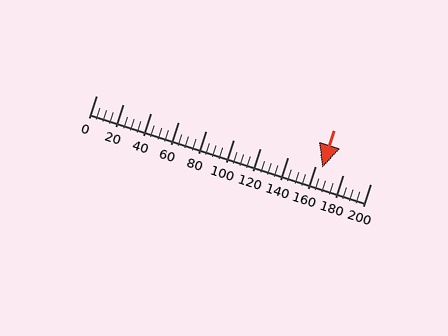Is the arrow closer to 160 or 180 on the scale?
The arrow is closer to 160.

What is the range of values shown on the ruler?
The ruler shows values from 0 to 200.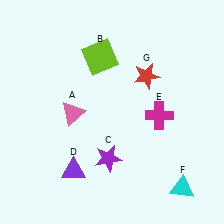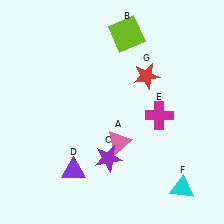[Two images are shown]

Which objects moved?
The objects that moved are: the pink triangle (A), the lime square (B).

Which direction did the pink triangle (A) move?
The pink triangle (A) moved right.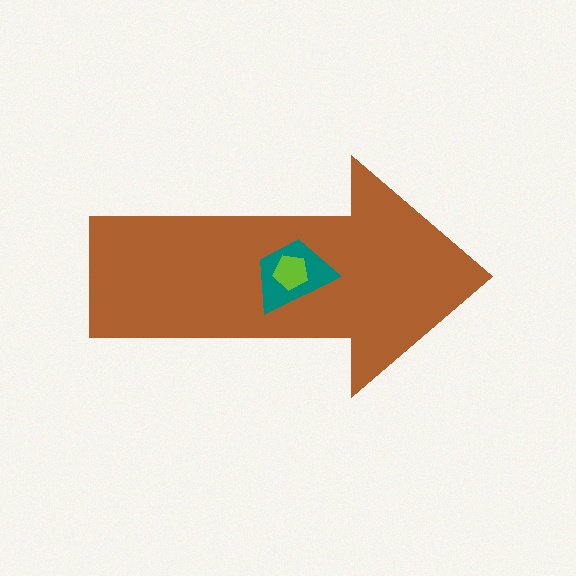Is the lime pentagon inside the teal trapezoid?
Yes.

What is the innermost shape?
The lime pentagon.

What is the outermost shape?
The brown arrow.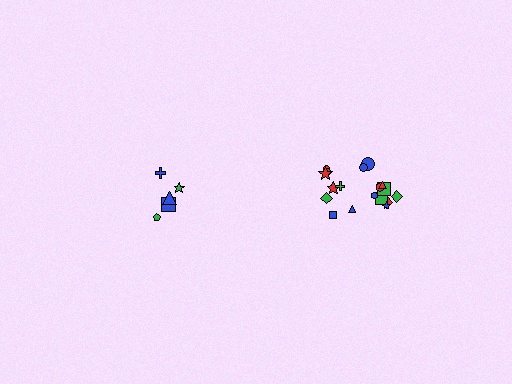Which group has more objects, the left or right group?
The right group.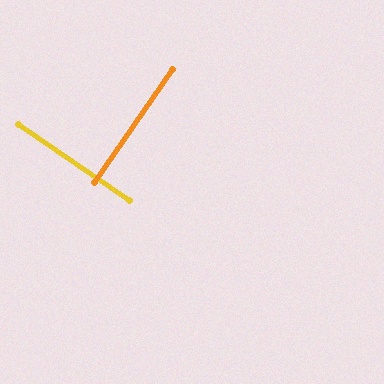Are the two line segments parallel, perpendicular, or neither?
Perpendicular — they meet at approximately 90°.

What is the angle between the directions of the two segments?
Approximately 90 degrees.